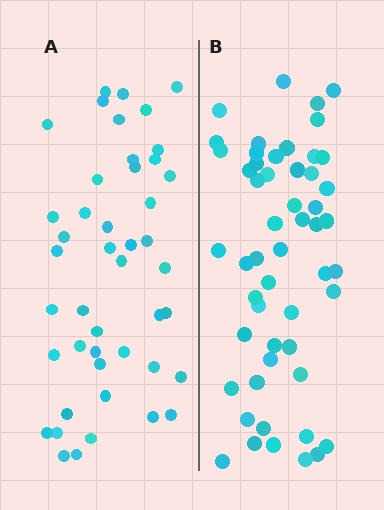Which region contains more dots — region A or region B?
Region B (the right region) has more dots.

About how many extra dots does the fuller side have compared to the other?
Region B has roughly 8 or so more dots than region A.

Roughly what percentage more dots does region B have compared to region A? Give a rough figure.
About 20% more.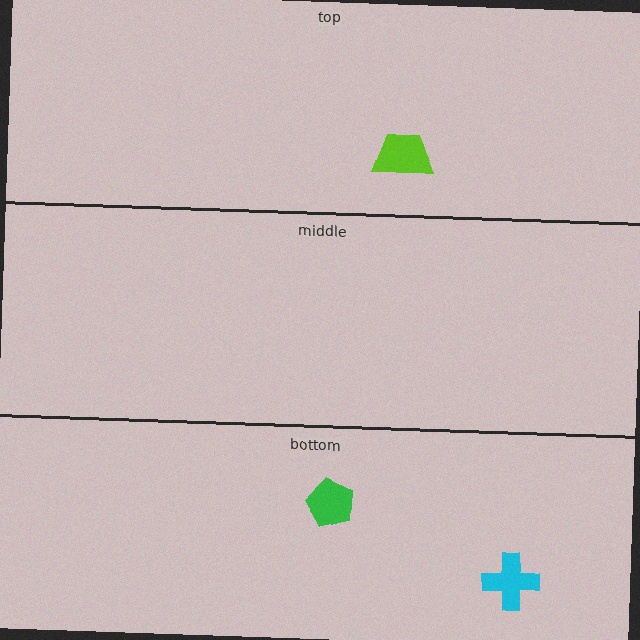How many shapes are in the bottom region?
2.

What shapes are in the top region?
The lime trapezoid.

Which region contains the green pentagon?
The bottom region.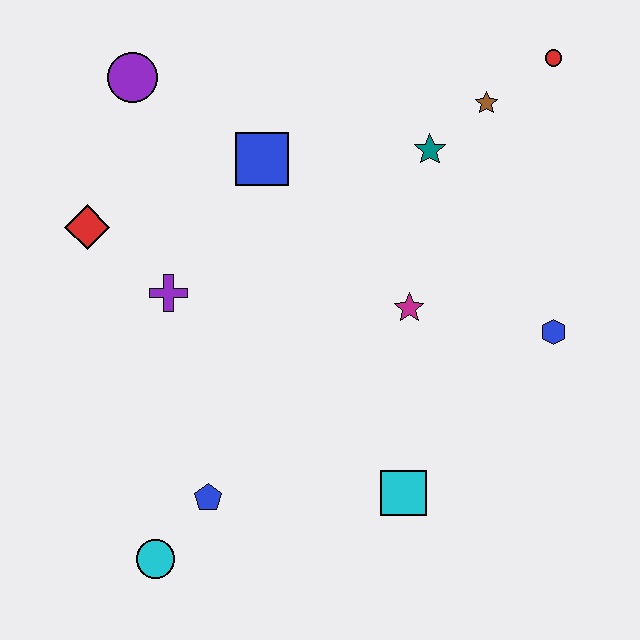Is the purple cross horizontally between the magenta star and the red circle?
No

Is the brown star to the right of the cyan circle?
Yes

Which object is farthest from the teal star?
The cyan circle is farthest from the teal star.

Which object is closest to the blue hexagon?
The magenta star is closest to the blue hexagon.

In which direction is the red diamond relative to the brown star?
The red diamond is to the left of the brown star.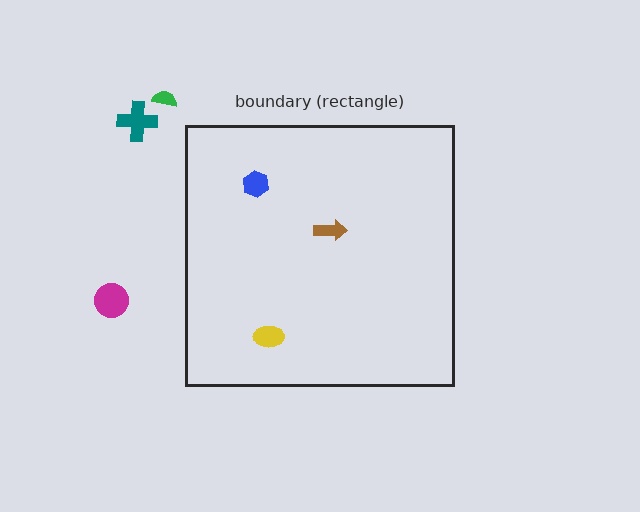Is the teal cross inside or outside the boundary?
Outside.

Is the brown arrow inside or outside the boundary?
Inside.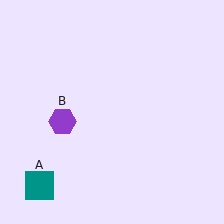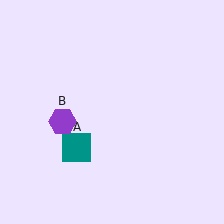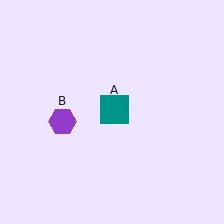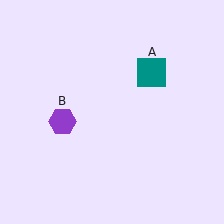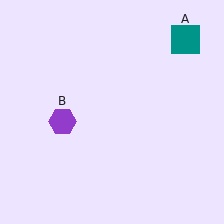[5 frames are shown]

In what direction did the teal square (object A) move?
The teal square (object A) moved up and to the right.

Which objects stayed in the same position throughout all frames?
Purple hexagon (object B) remained stationary.